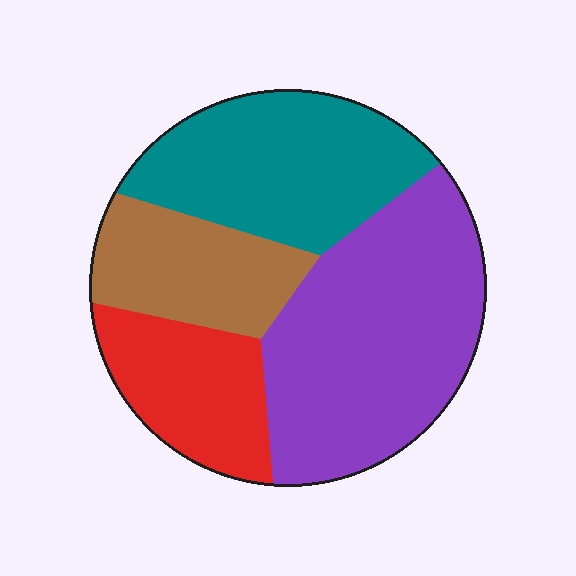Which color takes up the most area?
Purple, at roughly 40%.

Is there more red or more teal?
Teal.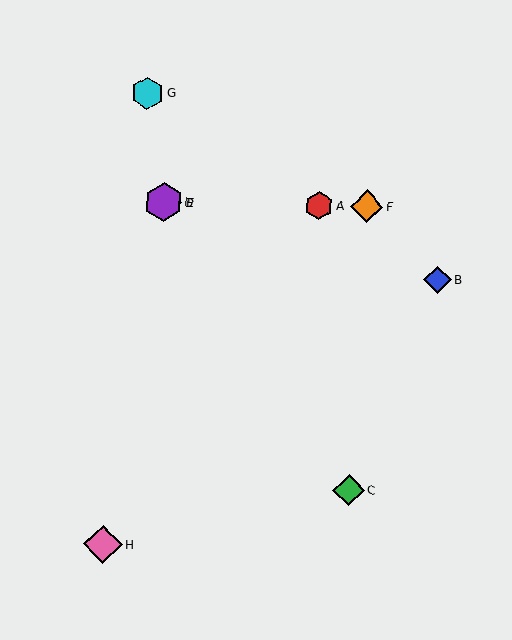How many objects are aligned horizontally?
4 objects (A, D, E, F) are aligned horizontally.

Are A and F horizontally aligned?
Yes, both are at y≈205.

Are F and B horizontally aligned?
No, F is at y≈206 and B is at y≈280.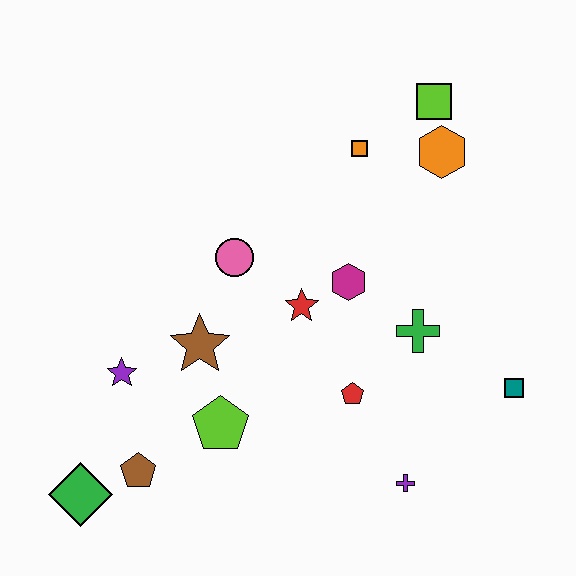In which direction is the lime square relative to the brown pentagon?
The lime square is above the brown pentagon.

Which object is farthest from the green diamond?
The lime square is farthest from the green diamond.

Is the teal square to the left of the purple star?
No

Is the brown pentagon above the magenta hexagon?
No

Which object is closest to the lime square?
The orange hexagon is closest to the lime square.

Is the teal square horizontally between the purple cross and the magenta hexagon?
No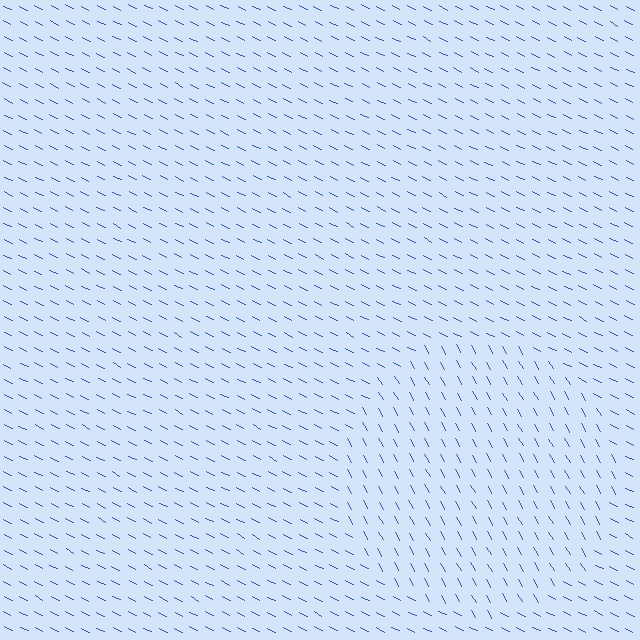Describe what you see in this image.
The image is filled with small blue line segments. A circle region in the image has lines oriented differently from the surrounding lines, creating a visible texture boundary.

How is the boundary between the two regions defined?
The boundary is defined purely by a change in line orientation (approximately 34 degrees difference). All lines are the same color and thickness.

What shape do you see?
I see a circle.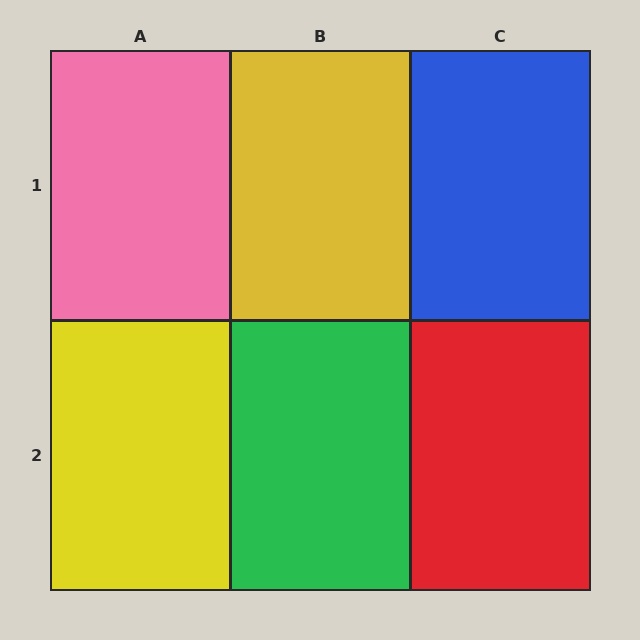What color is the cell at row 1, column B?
Yellow.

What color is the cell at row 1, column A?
Pink.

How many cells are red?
1 cell is red.